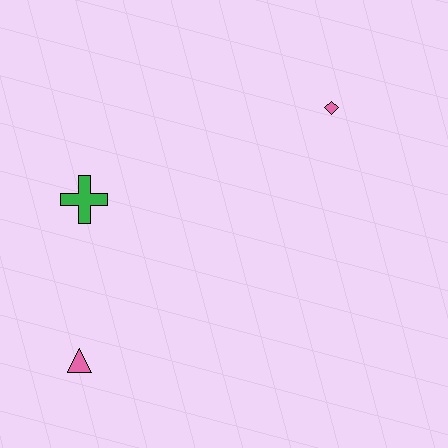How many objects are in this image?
There are 3 objects.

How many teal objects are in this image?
There are no teal objects.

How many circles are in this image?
There are no circles.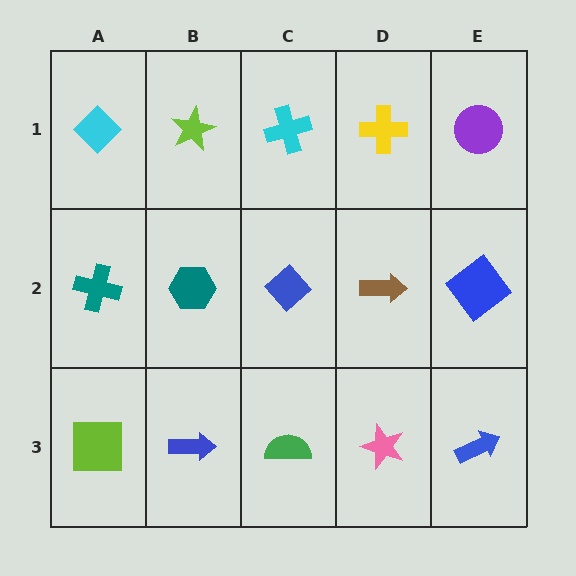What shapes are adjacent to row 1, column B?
A teal hexagon (row 2, column B), a cyan diamond (row 1, column A), a cyan cross (row 1, column C).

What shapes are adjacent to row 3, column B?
A teal hexagon (row 2, column B), a lime square (row 3, column A), a green semicircle (row 3, column C).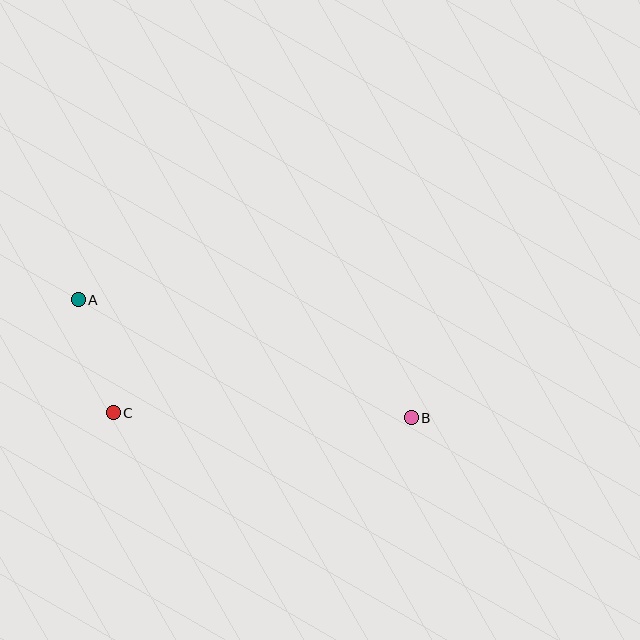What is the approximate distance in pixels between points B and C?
The distance between B and C is approximately 298 pixels.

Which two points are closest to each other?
Points A and C are closest to each other.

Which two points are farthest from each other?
Points A and B are farthest from each other.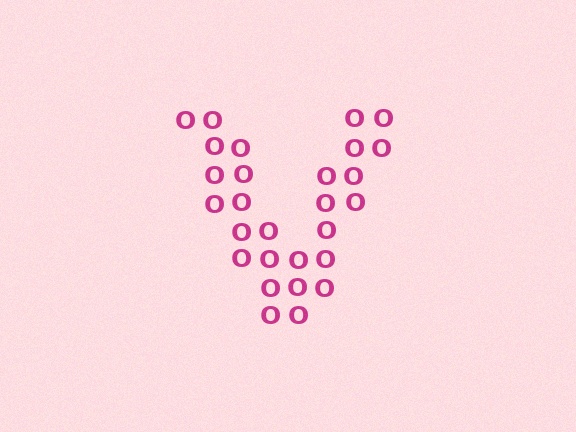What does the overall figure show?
The overall figure shows the letter V.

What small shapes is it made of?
It is made of small letter O's.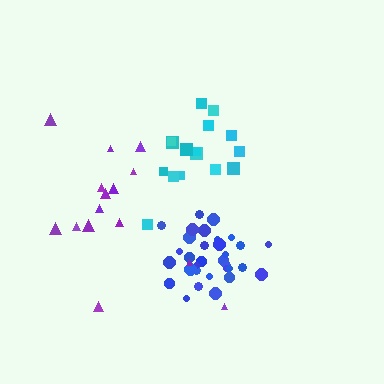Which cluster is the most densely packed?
Blue.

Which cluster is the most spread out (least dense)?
Purple.